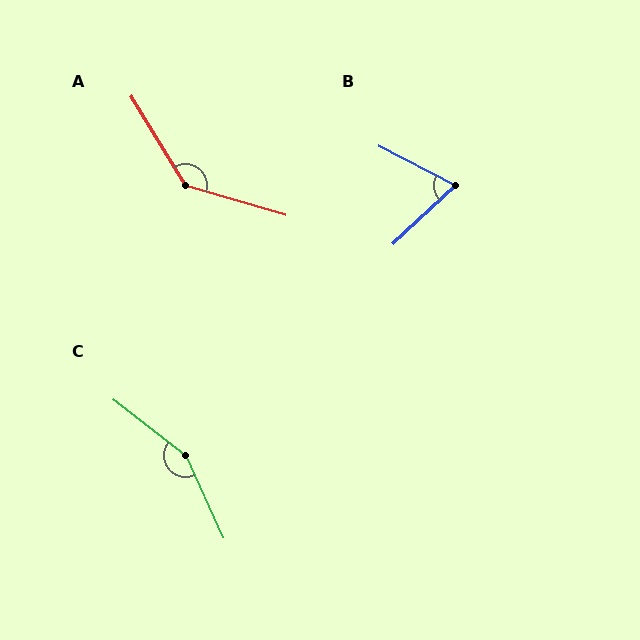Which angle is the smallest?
B, at approximately 71 degrees.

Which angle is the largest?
C, at approximately 152 degrees.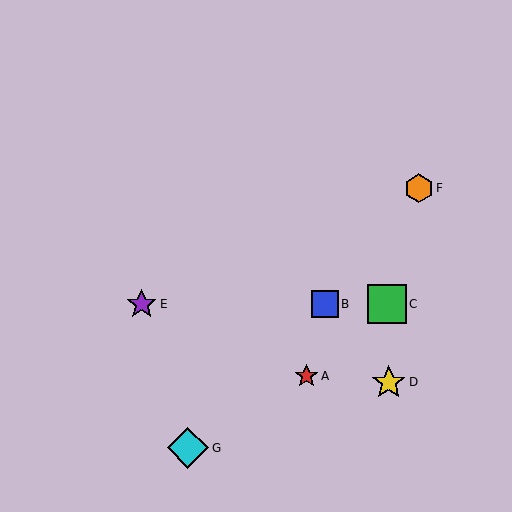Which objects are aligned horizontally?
Objects B, C, E are aligned horizontally.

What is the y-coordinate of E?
Object E is at y≈304.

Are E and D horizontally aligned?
No, E is at y≈304 and D is at y≈382.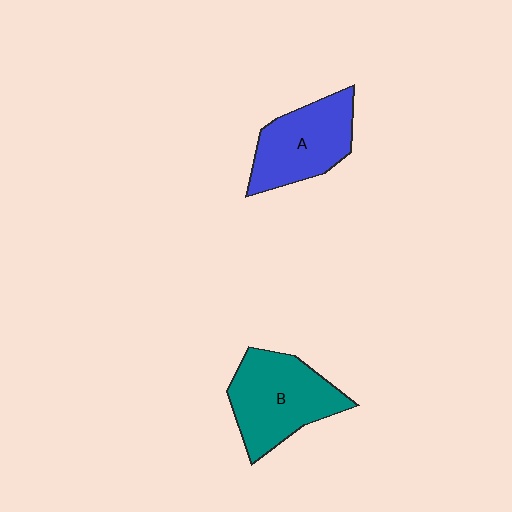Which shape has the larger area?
Shape B (teal).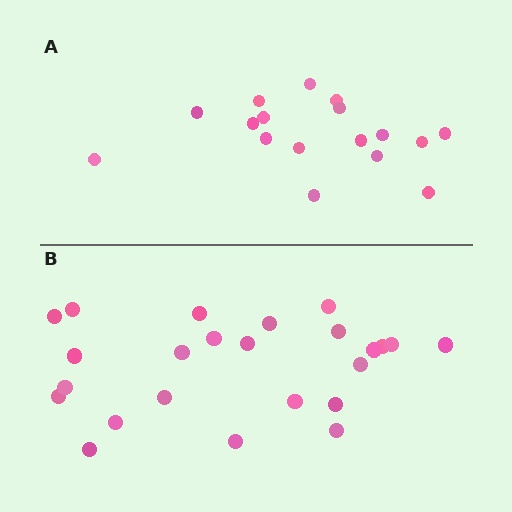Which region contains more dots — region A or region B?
Region B (the bottom region) has more dots.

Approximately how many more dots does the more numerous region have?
Region B has roughly 8 or so more dots than region A.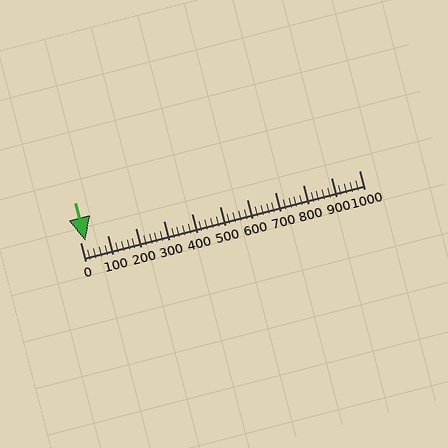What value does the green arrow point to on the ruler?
The green arrow points to approximately 20.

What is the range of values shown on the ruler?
The ruler shows values from 0 to 1000.